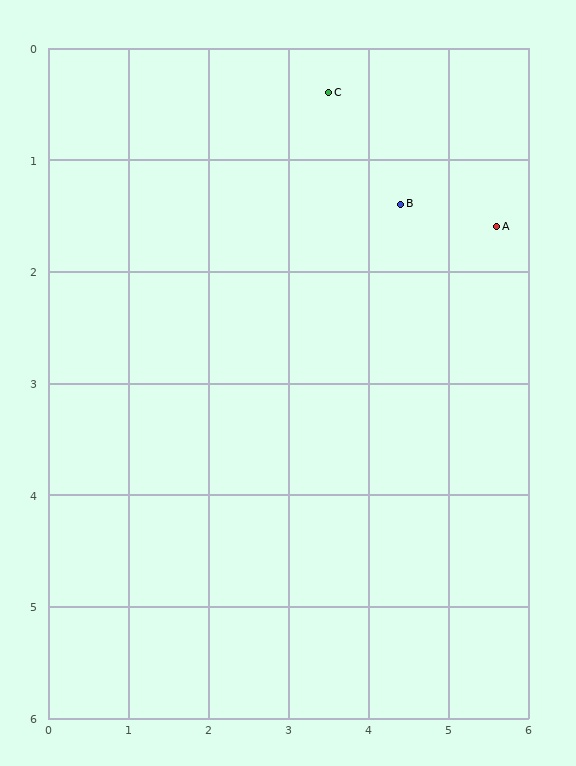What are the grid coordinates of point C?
Point C is at approximately (3.5, 0.4).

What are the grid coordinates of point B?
Point B is at approximately (4.4, 1.4).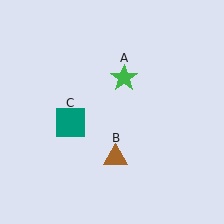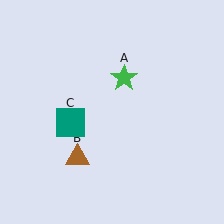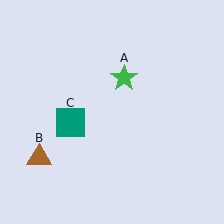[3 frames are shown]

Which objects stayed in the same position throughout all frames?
Green star (object A) and teal square (object C) remained stationary.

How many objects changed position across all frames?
1 object changed position: brown triangle (object B).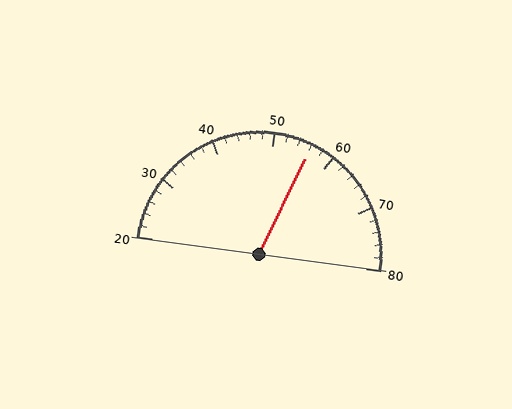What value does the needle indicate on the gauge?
The needle indicates approximately 56.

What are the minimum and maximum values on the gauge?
The gauge ranges from 20 to 80.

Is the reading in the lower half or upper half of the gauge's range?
The reading is in the upper half of the range (20 to 80).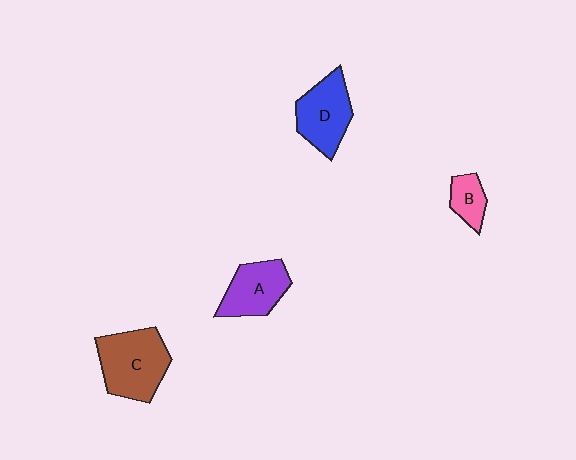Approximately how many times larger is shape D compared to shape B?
Approximately 2.1 times.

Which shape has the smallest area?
Shape B (pink).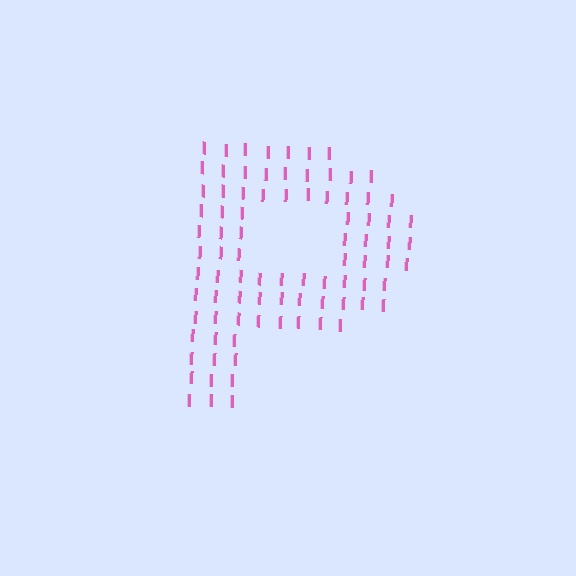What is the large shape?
The large shape is the letter P.